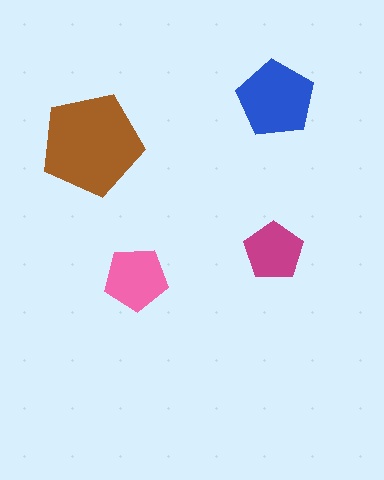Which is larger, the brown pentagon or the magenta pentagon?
The brown one.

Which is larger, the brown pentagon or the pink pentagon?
The brown one.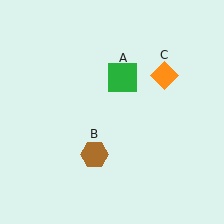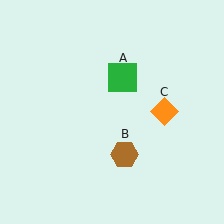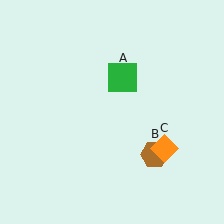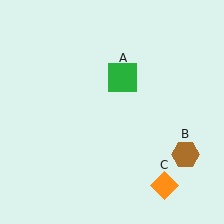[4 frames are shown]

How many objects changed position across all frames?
2 objects changed position: brown hexagon (object B), orange diamond (object C).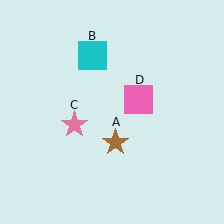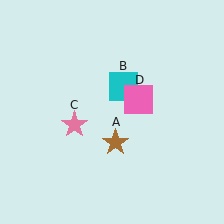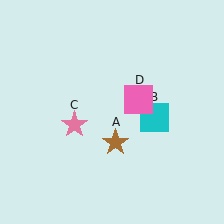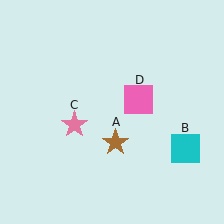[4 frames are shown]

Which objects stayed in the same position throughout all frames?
Brown star (object A) and pink star (object C) and pink square (object D) remained stationary.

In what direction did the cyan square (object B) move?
The cyan square (object B) moved down and to the right.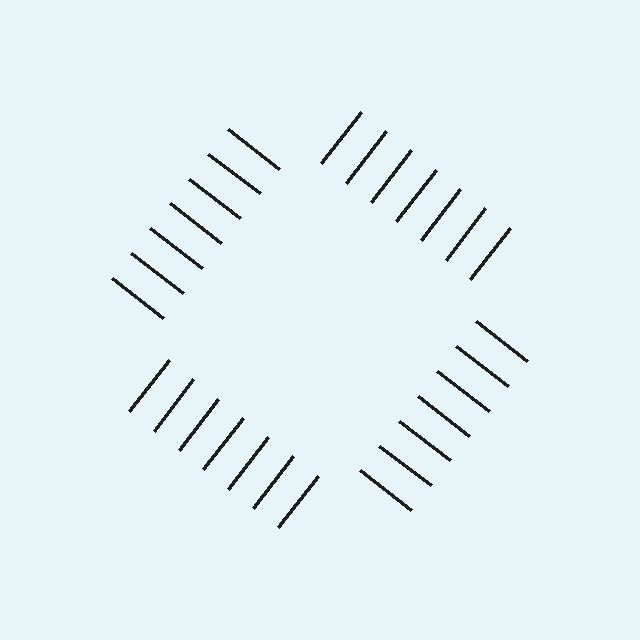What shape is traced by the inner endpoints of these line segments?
An illusory square — the line segments terminate on its edges but no continuous stroke is drawn.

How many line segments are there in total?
28 — 7 along each of the 4 edges.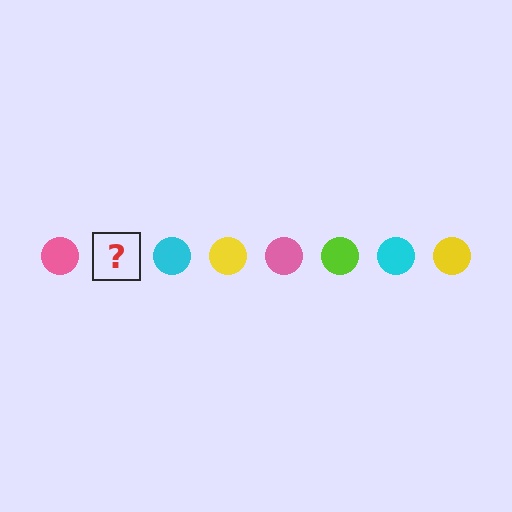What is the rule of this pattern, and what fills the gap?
The rule is that the pattern cycles through pink, lime, cyan, yellow circles. The gap should be filled with a lime circle.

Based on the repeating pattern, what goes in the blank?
The blank should be a lime circle.